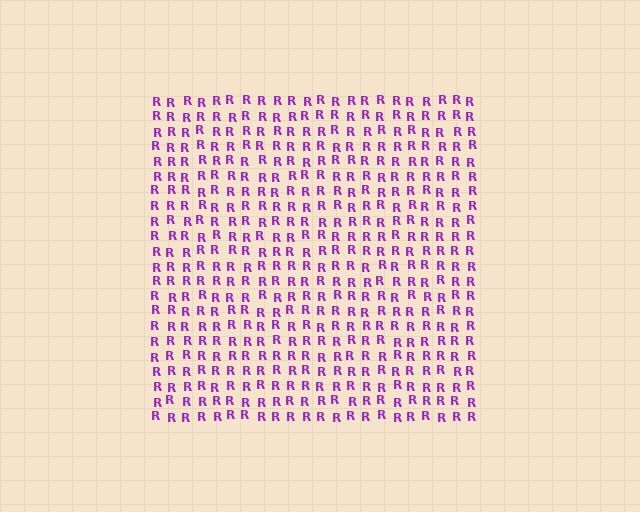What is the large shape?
The large shape is a square.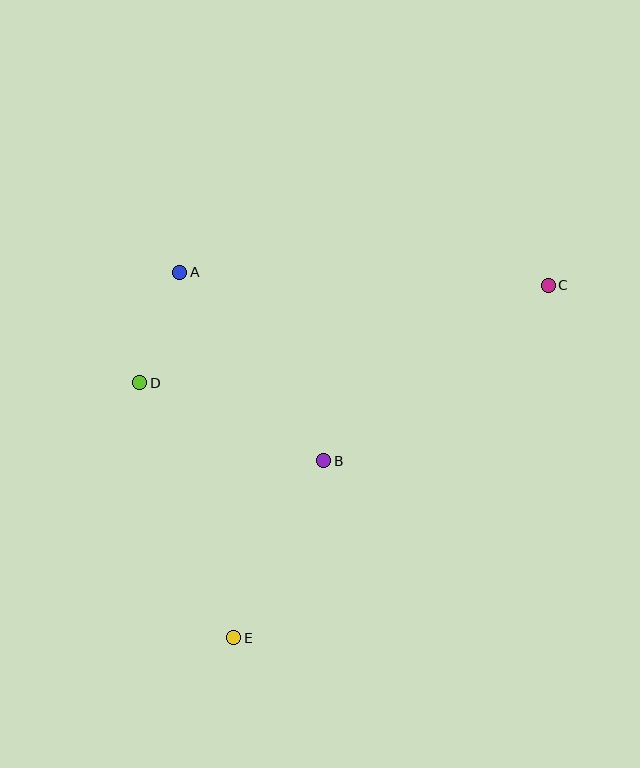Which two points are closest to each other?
Points A and D are closest to each other.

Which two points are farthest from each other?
Points C and E are farthest from each other.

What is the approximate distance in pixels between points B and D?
The distance between B and D is approximately 200 pixels.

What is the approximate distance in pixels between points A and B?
The distance between A and B is approximately 237 pixels.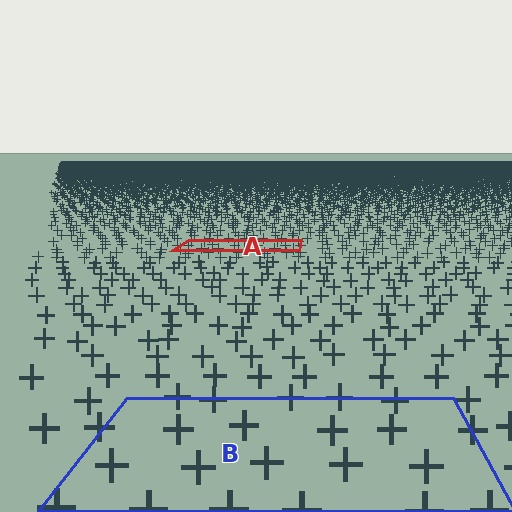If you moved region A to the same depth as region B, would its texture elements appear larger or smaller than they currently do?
They would appear larger. At a closer depth, the same texture elements are projected at a bigger on-screen size.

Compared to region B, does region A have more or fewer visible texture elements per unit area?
Region A has more texture elements per unit area — they are packed more densely because it is farther away.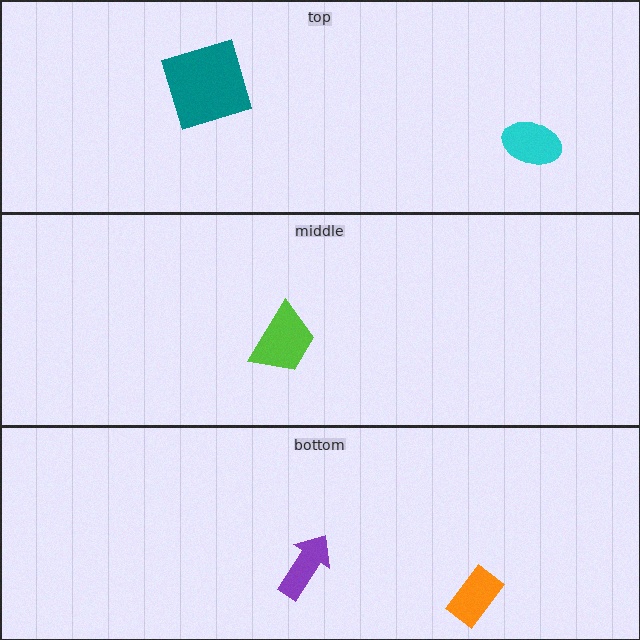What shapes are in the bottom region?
The orange rectangle, the purple arrow.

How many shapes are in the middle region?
1.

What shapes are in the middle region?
The lime trapezoid.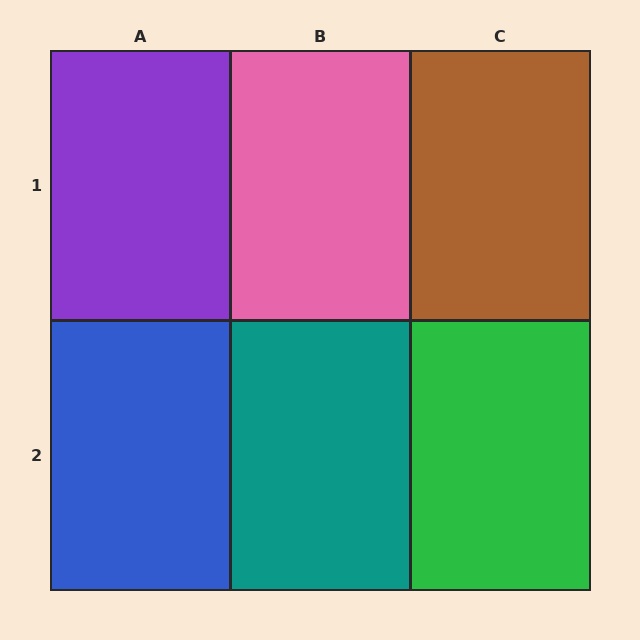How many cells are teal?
1 cell is teal.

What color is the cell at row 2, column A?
Blue.